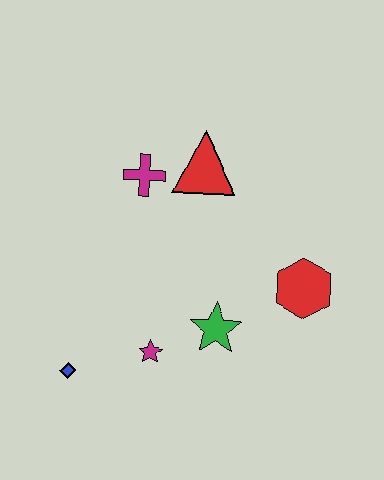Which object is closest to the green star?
The magenta star is closest to the green star.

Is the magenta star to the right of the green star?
No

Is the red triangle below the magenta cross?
No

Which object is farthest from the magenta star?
The red triangle is farthest from the magenta star.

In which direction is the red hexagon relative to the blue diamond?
The red hexagon is to the right of the blue diamond.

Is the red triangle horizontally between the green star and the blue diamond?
Yes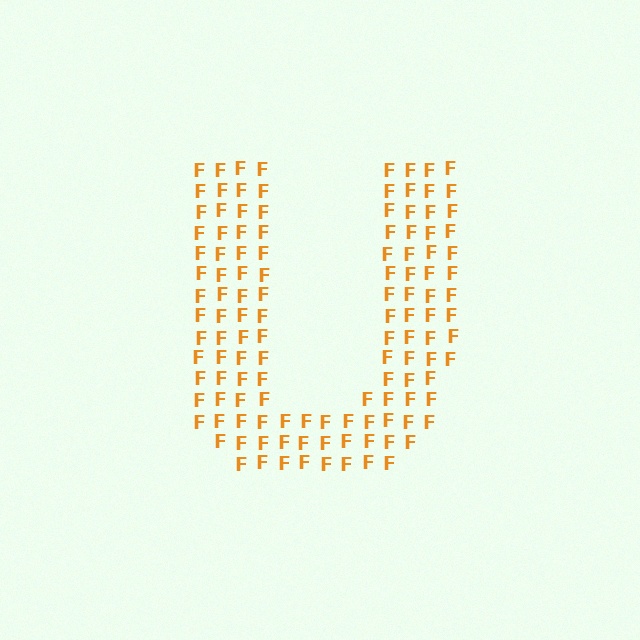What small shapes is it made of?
It is made of small letter F's.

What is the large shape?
The large shape is the letter U.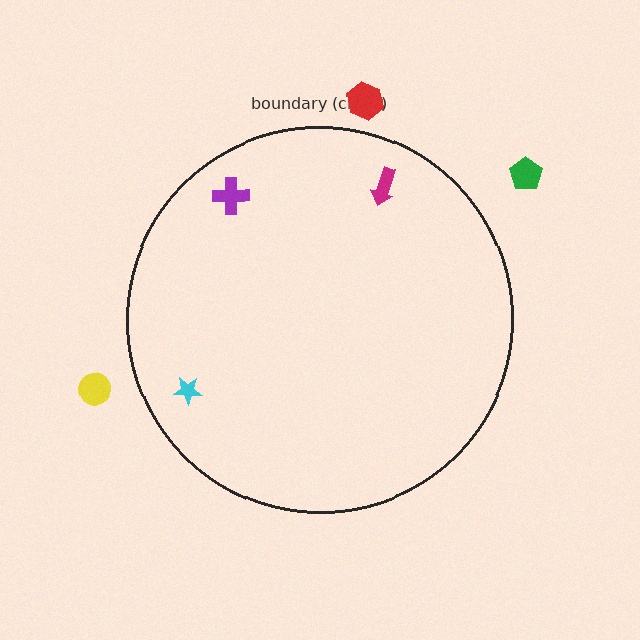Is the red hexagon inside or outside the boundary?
Outside.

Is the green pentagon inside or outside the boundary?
Outside.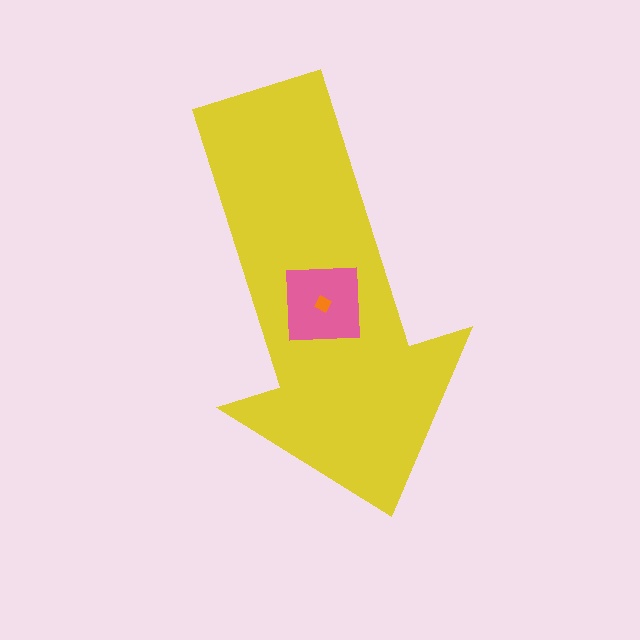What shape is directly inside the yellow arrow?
The pink square.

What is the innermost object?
The orange diamond.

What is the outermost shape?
The yellow arrow.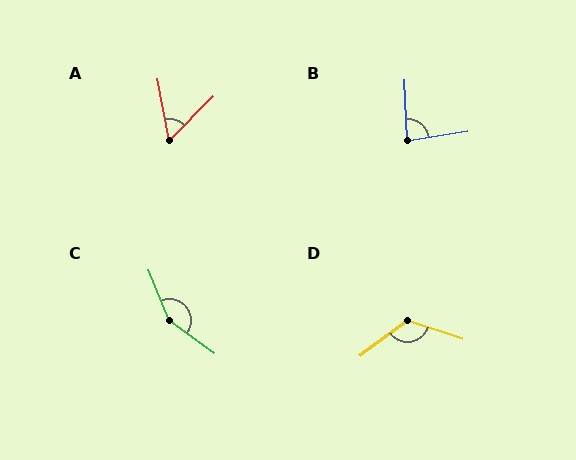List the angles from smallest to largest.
A (55°), B (83°), D (125°), C (148°).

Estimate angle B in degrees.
Approximately 83 degrees.